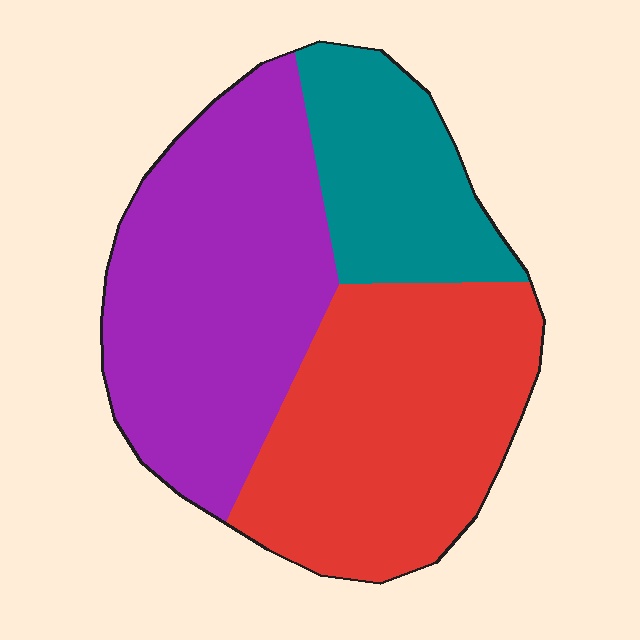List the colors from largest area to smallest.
From largest to smallest: purple, red, teal.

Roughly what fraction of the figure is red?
Red covers 38% of the figure.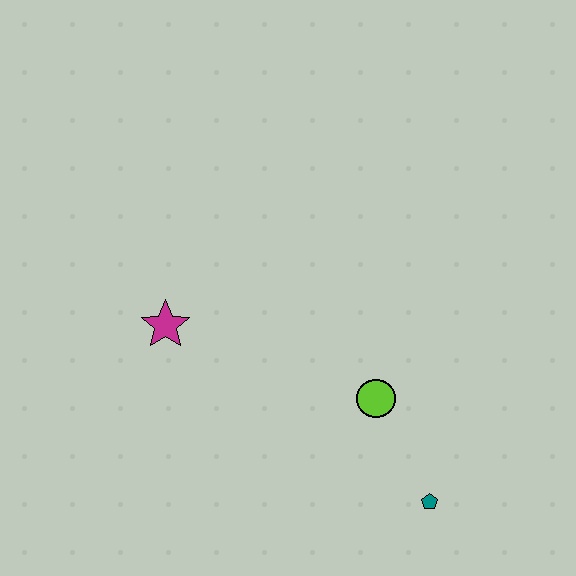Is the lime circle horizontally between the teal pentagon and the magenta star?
Yes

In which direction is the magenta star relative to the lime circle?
The magenta star is to the left of the lime circle.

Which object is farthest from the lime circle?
The magenta star is farthest from the lime circle.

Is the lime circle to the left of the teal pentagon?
Yes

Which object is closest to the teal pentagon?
The lime circle is closest to the teal pentagon.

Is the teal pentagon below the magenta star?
Yes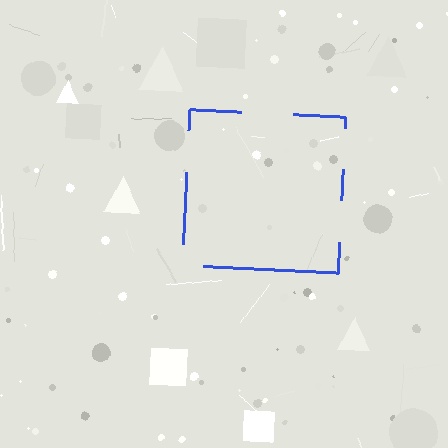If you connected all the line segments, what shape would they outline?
They would outline a square.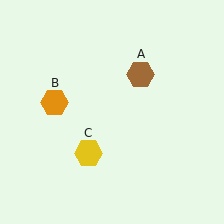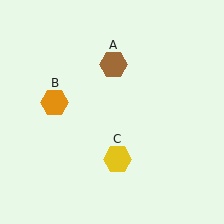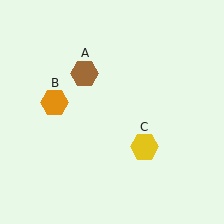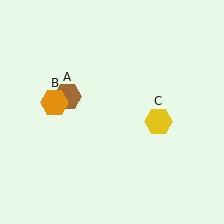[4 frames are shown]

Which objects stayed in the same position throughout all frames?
Orange hexagon (object B) remained stationary.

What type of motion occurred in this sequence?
The brown hexagon (object A), yellow hexagon (object C) rotated counterclockwise around the center of the scene.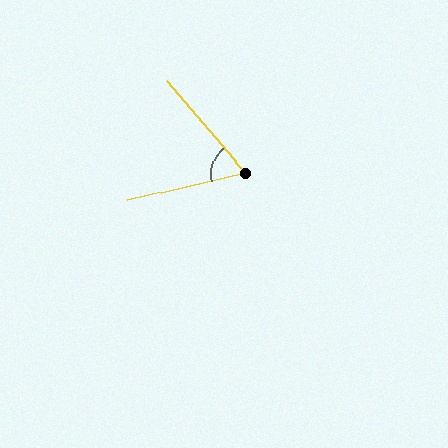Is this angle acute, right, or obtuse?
It is acute.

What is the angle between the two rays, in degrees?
Approximately 63 degrees.